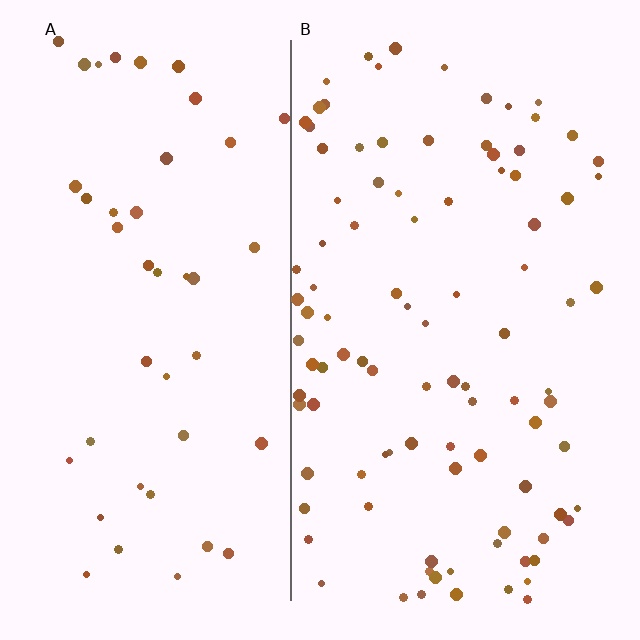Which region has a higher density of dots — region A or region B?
B (the right).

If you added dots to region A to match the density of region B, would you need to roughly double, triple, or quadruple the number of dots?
Approximately double.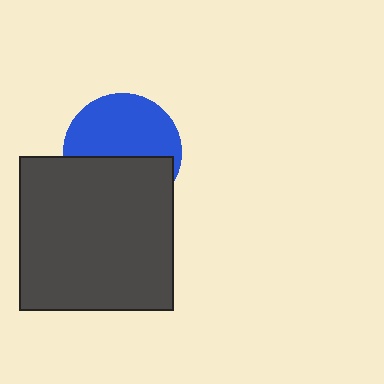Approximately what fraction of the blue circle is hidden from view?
Roughly 45% of the blue circle is hidden behind the dark gray square.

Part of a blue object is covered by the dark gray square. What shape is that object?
It is a circle.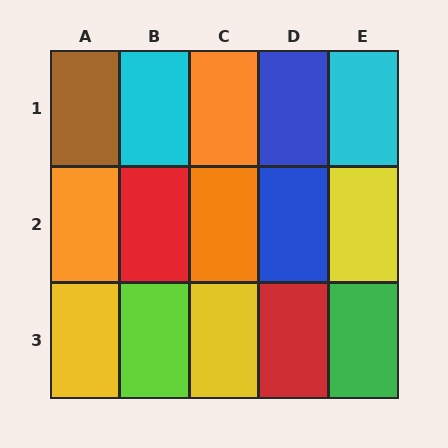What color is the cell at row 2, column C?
Orange.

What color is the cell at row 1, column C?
Orange.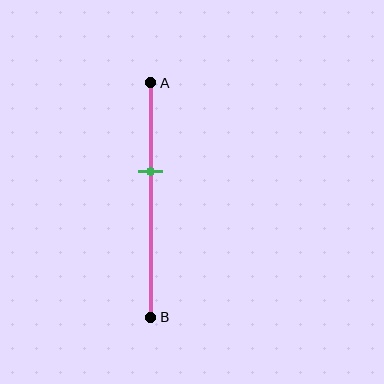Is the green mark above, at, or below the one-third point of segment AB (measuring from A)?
The green mark is below the one-third point of segment AB.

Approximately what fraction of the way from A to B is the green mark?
The green mark is approximately 40% of the way from A to B.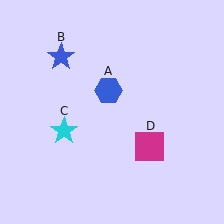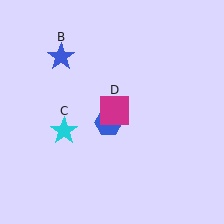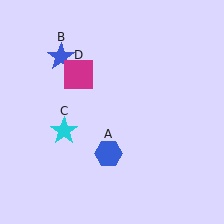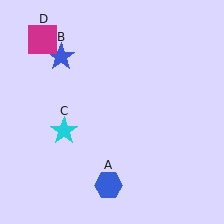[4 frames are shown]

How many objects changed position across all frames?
2 objects changed position: blue hexagon (object A), magenta square (object D).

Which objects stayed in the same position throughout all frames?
Blue star (object B) and cyan star (object C) remained stationary.